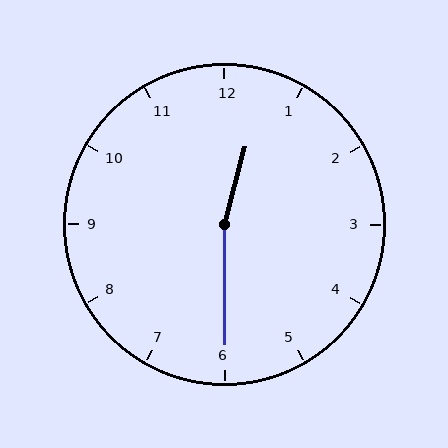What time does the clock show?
12:30.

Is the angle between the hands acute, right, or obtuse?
It is obtuse.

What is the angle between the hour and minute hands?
Approximately 165 degrees.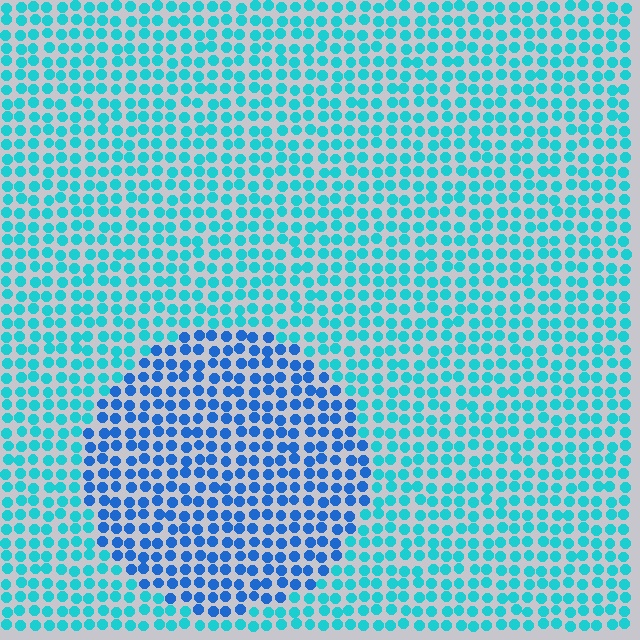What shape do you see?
I see a circle.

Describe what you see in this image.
The image is filled with small cyan elements in a uniform arrangement. A circle-shaped region is visible where the elements are tinted to a slightly different hue, forming a subtle color boundary.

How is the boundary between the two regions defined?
The boundary is defined purely by a slight shift in hue (about 34 degrees). Spacing, size, and orientation are identical on both sides.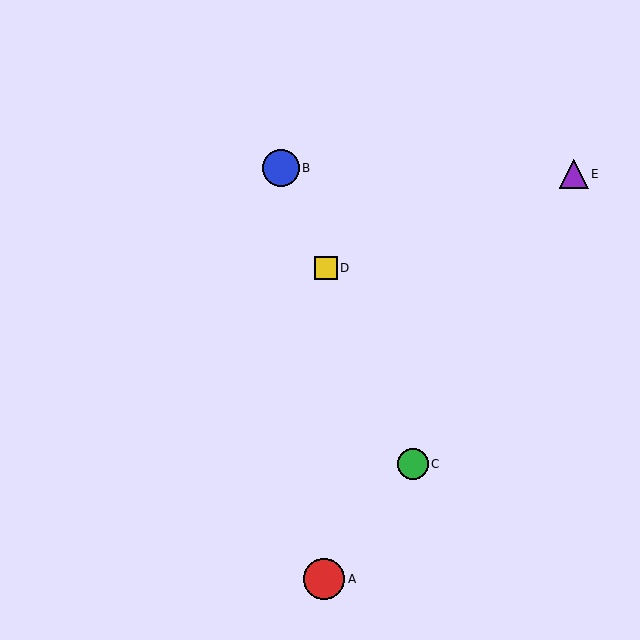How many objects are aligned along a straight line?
3 objects (B, C, D) are aligned along a straight line.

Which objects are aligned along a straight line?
Objects B, C, D are aligned along a straight line.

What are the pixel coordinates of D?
Object D is at (326, 268).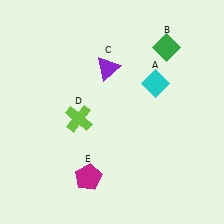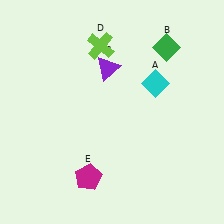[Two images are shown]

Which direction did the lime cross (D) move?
The lime cross (D) moved up.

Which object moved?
The lime cross (D) moved up.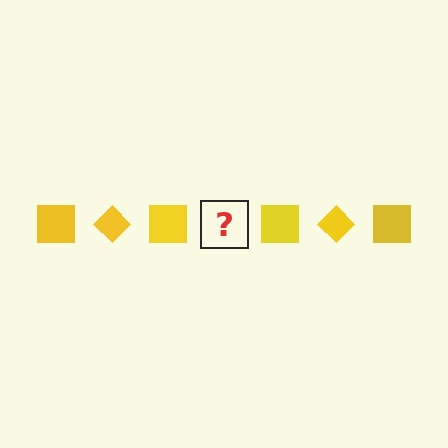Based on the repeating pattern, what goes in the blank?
The blank should be a yellow diamond.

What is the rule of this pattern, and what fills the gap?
The rule is that the pattern cycles through square, diamond shapes in yellow. The gap should be filled with a yellow diamond.